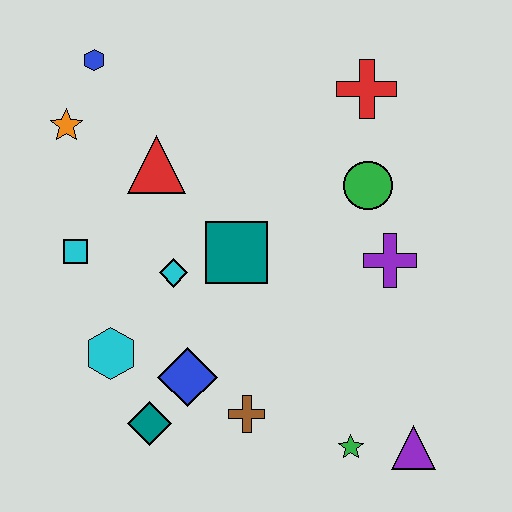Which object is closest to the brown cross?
The blue diamond is closest to the brown cross.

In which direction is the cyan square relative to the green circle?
The cyan square is to the left of the green circle.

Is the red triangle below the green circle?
No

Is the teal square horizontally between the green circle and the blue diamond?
Yes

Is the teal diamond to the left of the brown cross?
Yes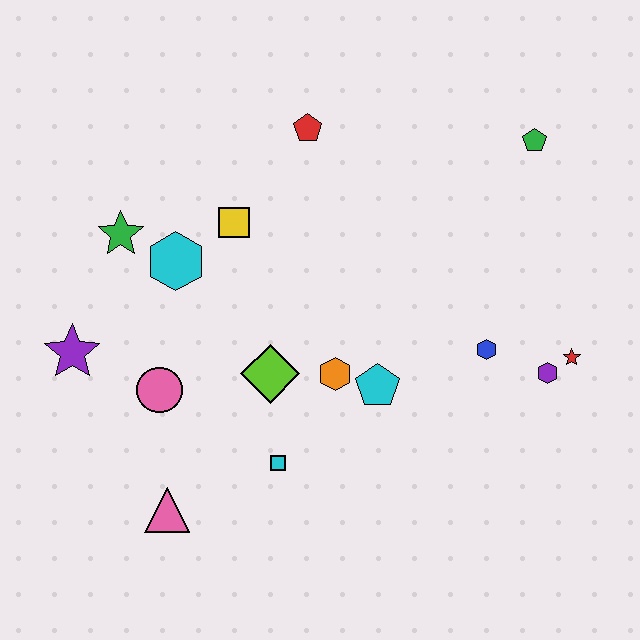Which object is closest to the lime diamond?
The orange hexagon is closest to the lime diamond.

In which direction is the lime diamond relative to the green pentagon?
The lime diamond is to the left of the green pentagon.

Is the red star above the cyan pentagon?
Yes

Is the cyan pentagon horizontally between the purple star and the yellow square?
No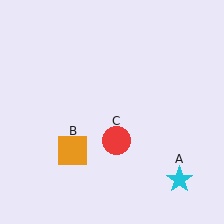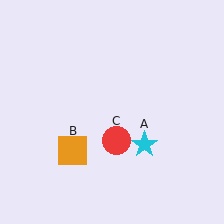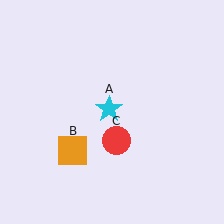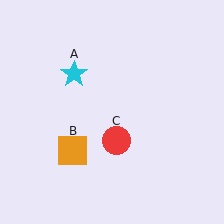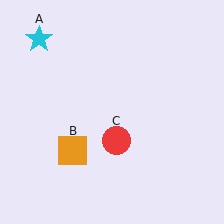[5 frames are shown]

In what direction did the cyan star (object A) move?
The cyan star (object A) moved up and to the left.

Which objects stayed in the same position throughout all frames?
Orange square (object B) and red circle (object C) remained stationary.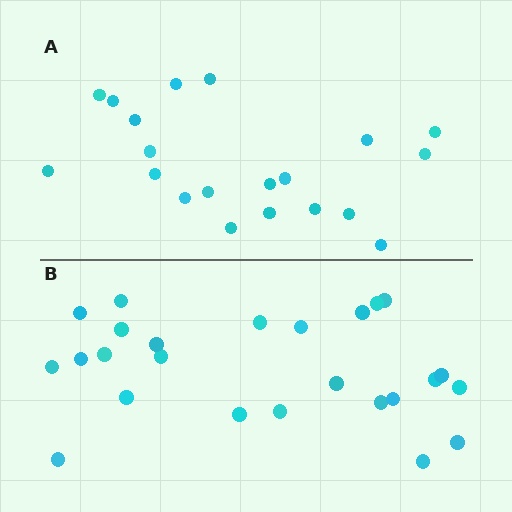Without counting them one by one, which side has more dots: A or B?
Region B (the bottom region) has more dots.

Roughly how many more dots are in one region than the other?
Region B has about 5 more dots than region A.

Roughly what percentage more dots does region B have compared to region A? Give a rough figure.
About 25% more.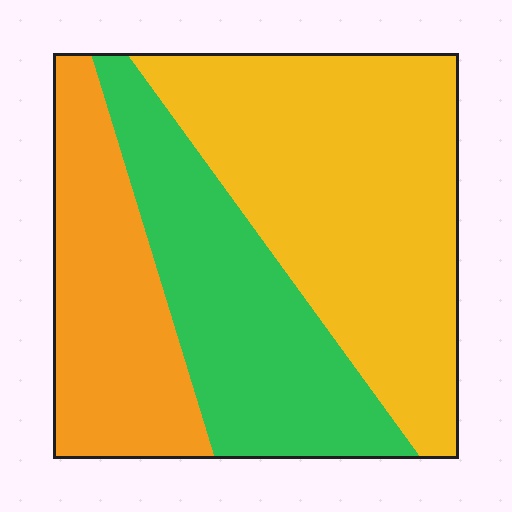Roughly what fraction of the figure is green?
Green covers about 30% of the figure.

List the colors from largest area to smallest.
From largest to smallest: yellow, green, orange.